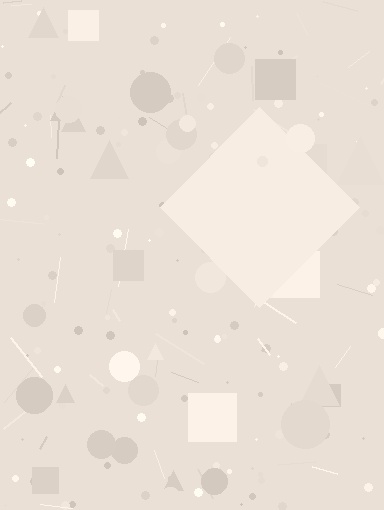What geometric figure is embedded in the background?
A diamond is embedded in the background.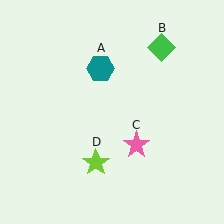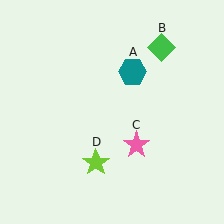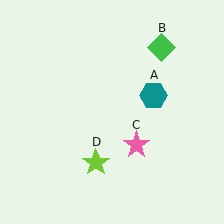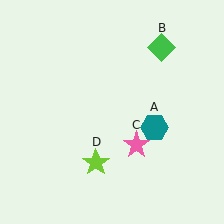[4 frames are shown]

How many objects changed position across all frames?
1 object changed position: teal hexagon (object A).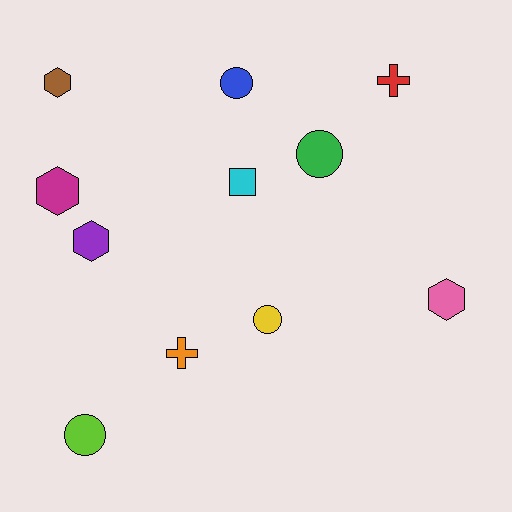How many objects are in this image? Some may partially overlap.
There are 11 objects.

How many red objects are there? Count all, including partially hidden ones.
There is 1 red object.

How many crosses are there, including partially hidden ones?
There are 2 crosses.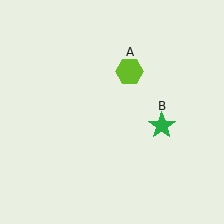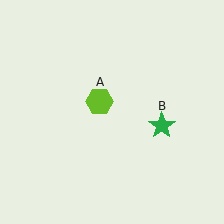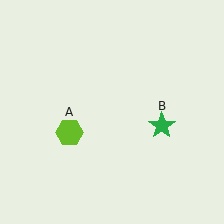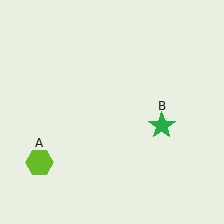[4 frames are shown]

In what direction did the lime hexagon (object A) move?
The lime hexagon (object A) moved down and to the left.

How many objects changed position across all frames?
1 object changed position: lime hexagon (object A).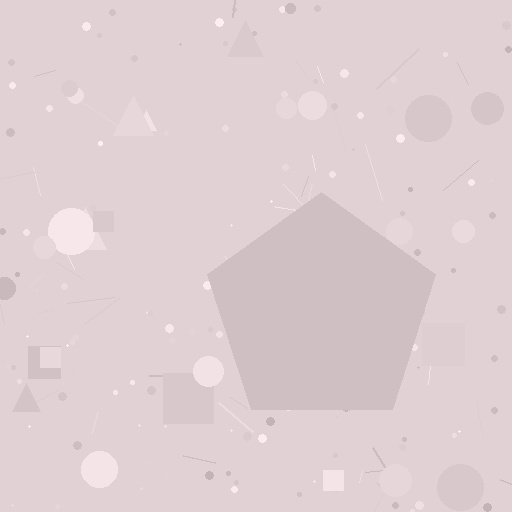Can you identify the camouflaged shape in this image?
The camouflaged shape is a pentagon.